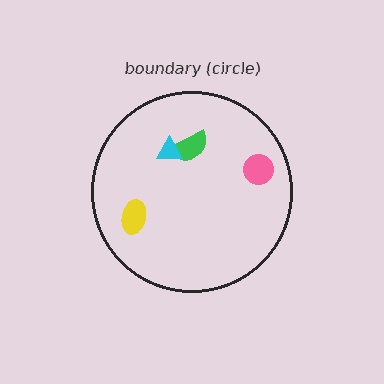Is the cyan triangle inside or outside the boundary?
Inside.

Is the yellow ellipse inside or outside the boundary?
Inside.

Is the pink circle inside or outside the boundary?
Inside.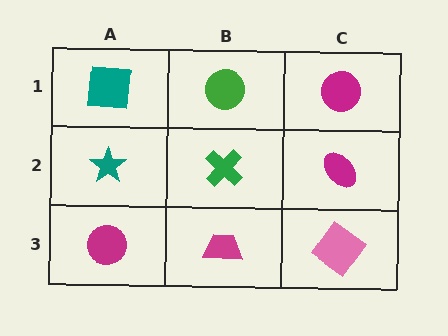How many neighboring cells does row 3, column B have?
3.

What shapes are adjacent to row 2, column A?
A teal square (row 1, column A), a magenta circle (row 3, column A), a green cross (row 2, column B).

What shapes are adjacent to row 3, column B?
A green cross (row 2, column B), a magenta circle (row 3, column A), a pink diamond (row 3, column C).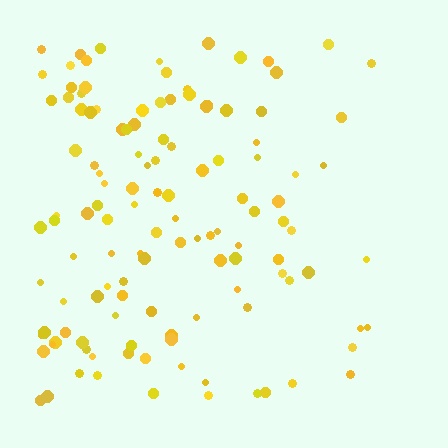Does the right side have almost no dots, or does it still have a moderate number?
Still a moderate number, just noticeably fewer than the left.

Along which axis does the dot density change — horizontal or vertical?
Horizontal.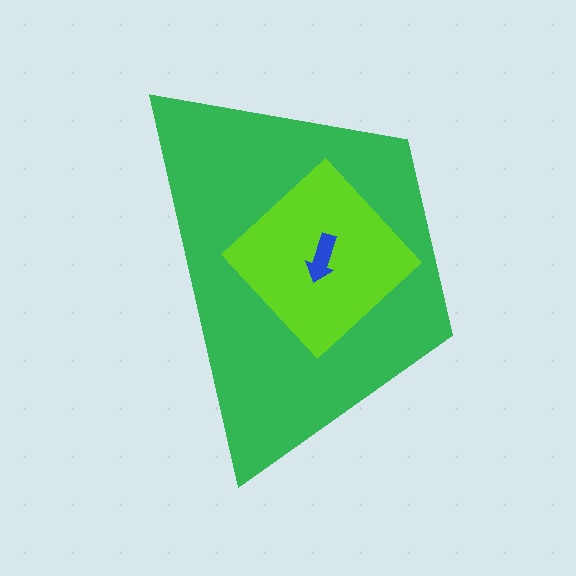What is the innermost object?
The blue arrow.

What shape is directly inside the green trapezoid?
The lime diamond.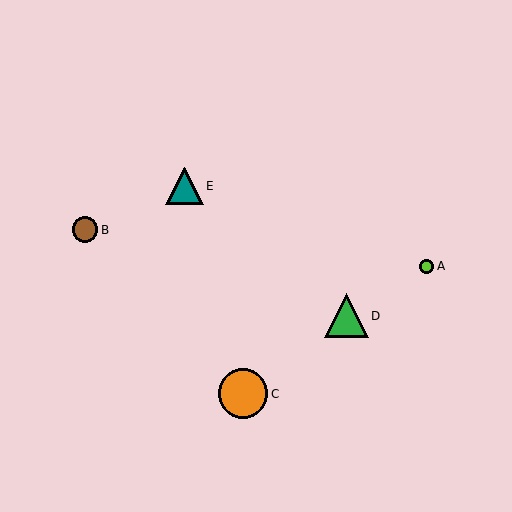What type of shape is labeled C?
Shape C is an orange circle.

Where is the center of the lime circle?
The center of the lime circle is at (427, 266).